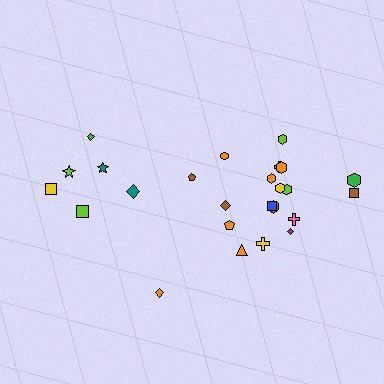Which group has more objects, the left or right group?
The right group.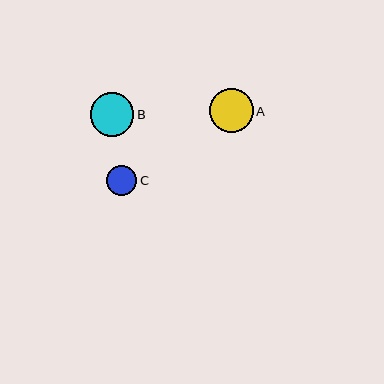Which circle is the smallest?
Circle C is the smallest with a size of approximately 31 pixels.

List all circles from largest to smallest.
From largest to smallest: A, B, C.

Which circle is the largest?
Circle A is the largest with a size of approximately 44 pixels.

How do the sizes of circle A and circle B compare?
Circle A and circle B are approximately the same size.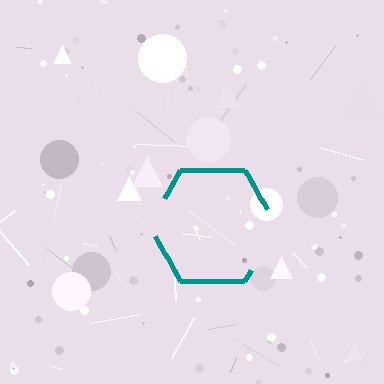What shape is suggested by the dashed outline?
The dashed outline suggests a hexagon.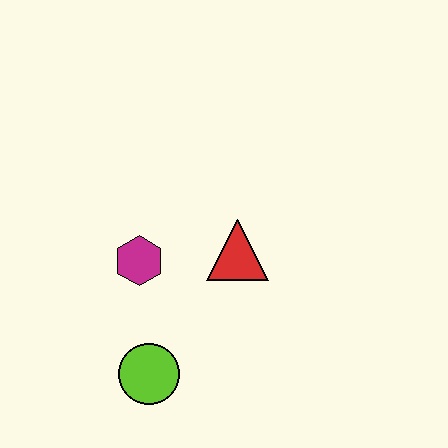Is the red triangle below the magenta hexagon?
No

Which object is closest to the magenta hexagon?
The red triangle is closest to the magenta hexagon.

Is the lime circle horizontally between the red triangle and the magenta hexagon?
Yes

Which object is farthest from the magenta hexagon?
The lime circle is farthest from the magenta hexagon.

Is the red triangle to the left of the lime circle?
No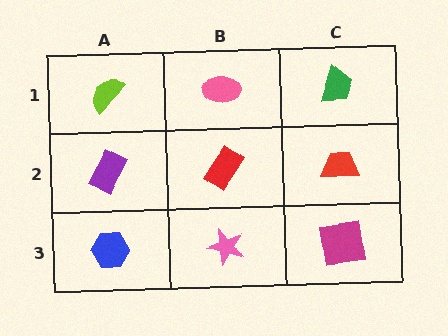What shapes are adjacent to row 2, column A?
A lime semicircle (row 1, column A), a blue hexagon (row 3, column A), a red rectangle (row 2, column B).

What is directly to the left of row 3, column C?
A pink star.